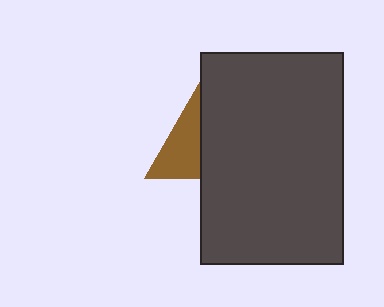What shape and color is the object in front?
The object in front is a dark gray rectangle.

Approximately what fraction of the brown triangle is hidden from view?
Roughly 60% of the brown triangle is hidden behind the dark gray rectangle.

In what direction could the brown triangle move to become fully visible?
The brown triangle could move left. That would shift it out from behind the dark gray rectangle entirely.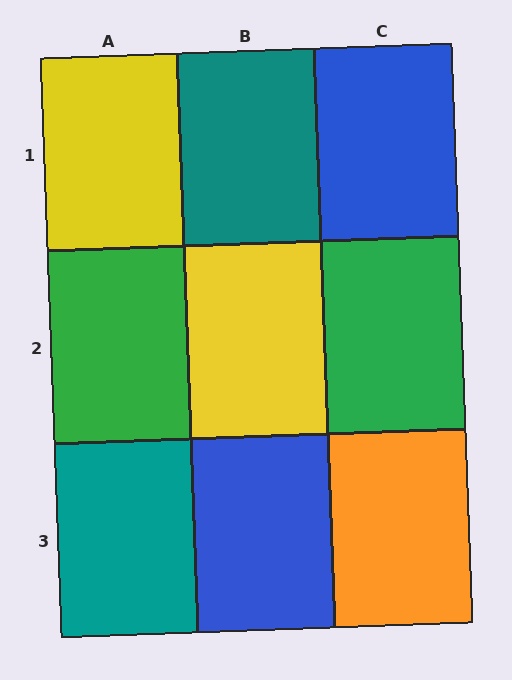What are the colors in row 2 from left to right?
Green, yellow, green.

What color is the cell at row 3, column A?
Teal.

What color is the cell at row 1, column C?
Blue.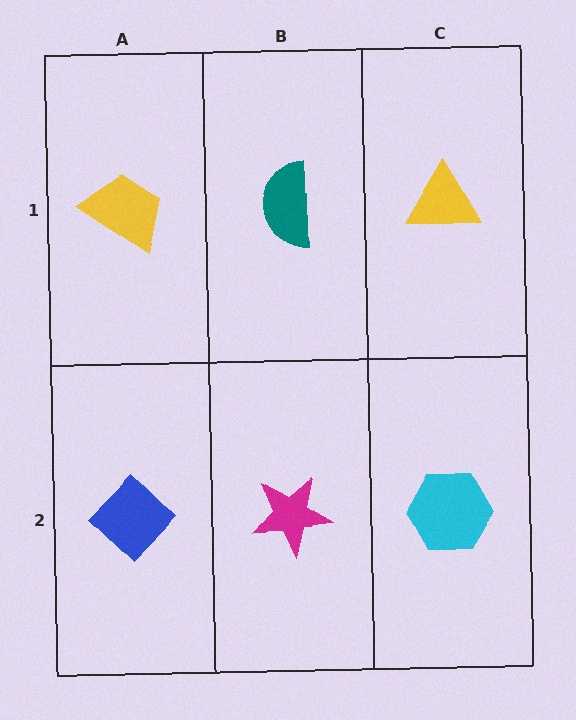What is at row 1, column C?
A yellow triangle.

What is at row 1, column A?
A yellow trapezoid.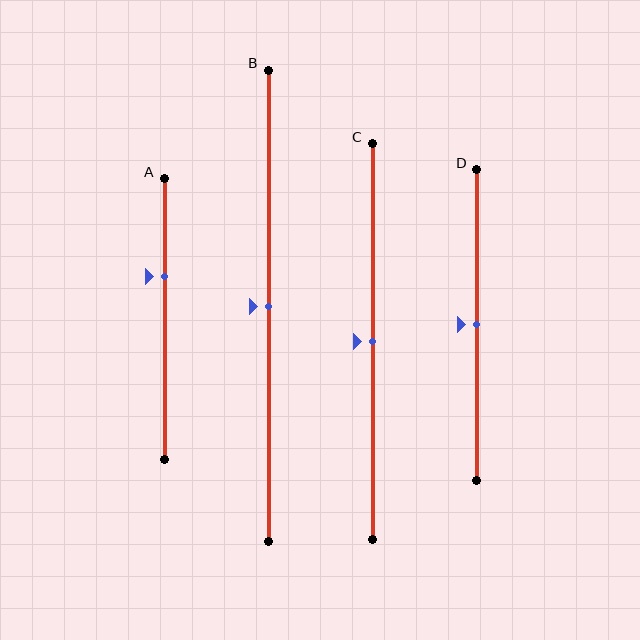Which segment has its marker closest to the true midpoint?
Segment B has its marker closest to the true midpoint.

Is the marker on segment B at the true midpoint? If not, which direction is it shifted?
Yes, the marker on segment B is at the true midpoint.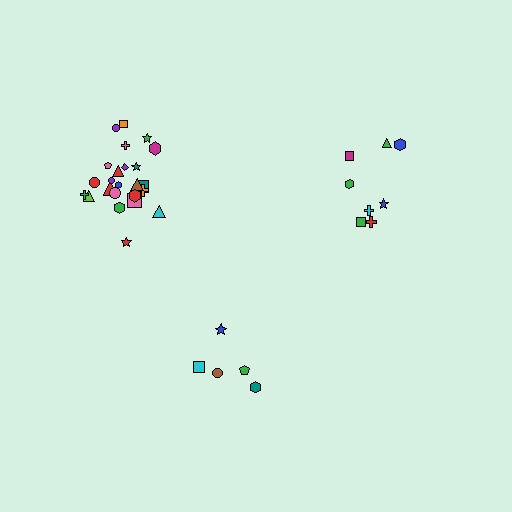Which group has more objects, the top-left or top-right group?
The top-left group.